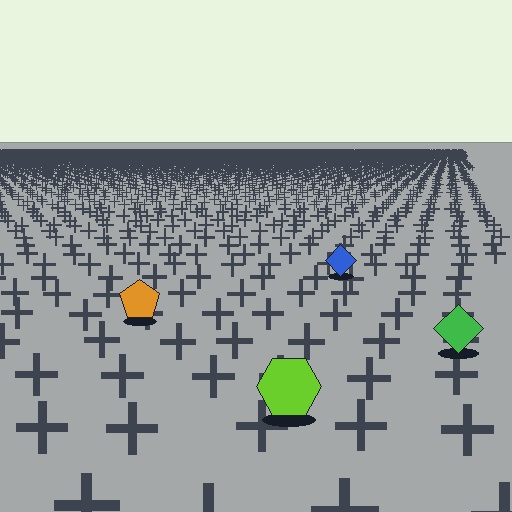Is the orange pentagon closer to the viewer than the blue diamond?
Yes. The orange pentagon is closer — you can tell from the texture gradient: the ground texture is coarser near it.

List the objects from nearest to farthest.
From nearest to farthest: the lime hexagon, the green diamond, the orange pentagon, the blue diamond.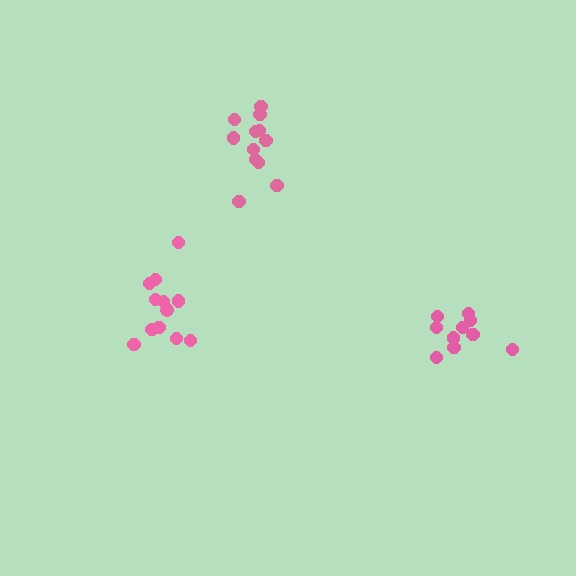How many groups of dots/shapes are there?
There are 3 groups.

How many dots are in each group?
Group 1: 12 dots, Group 2: 12 dots, Group 3: 10 dots (34 total).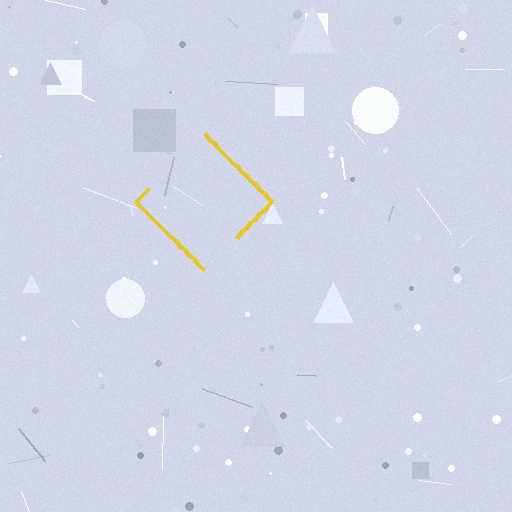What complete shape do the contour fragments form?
The contour fragments form a diamond.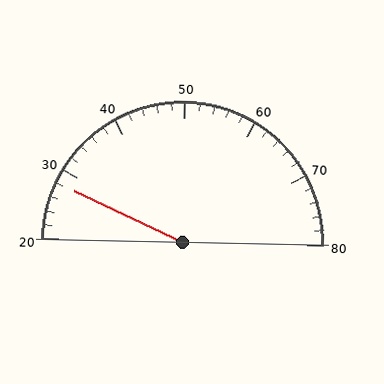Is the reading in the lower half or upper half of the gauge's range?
The reading is in the lower half of the range (20 to 80).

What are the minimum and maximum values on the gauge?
The gauge ranges from 20 to 80.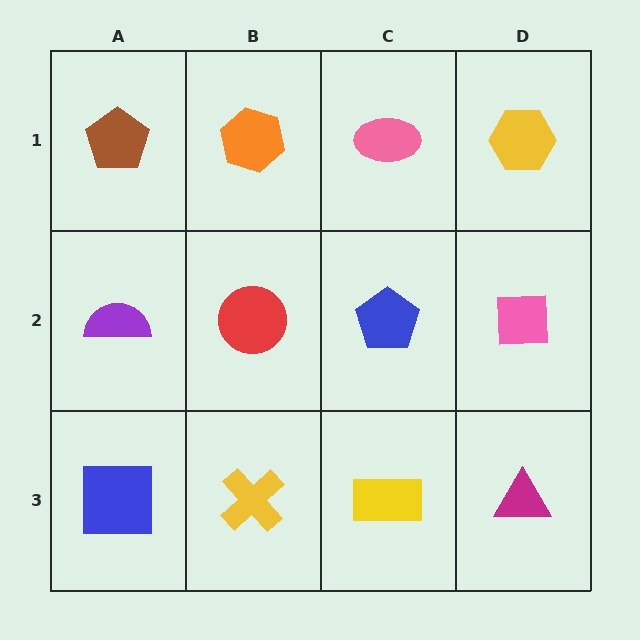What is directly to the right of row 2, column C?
A pink square.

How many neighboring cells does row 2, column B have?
4.